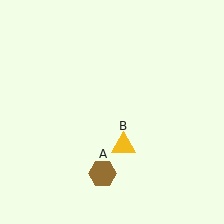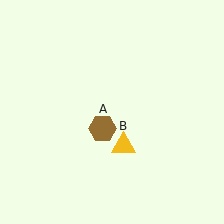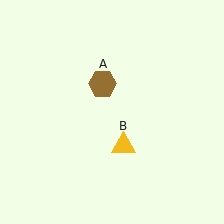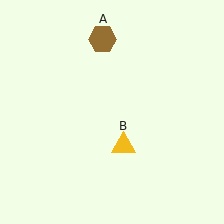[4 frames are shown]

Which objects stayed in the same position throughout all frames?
Yellow triangle (object B) remained stationary.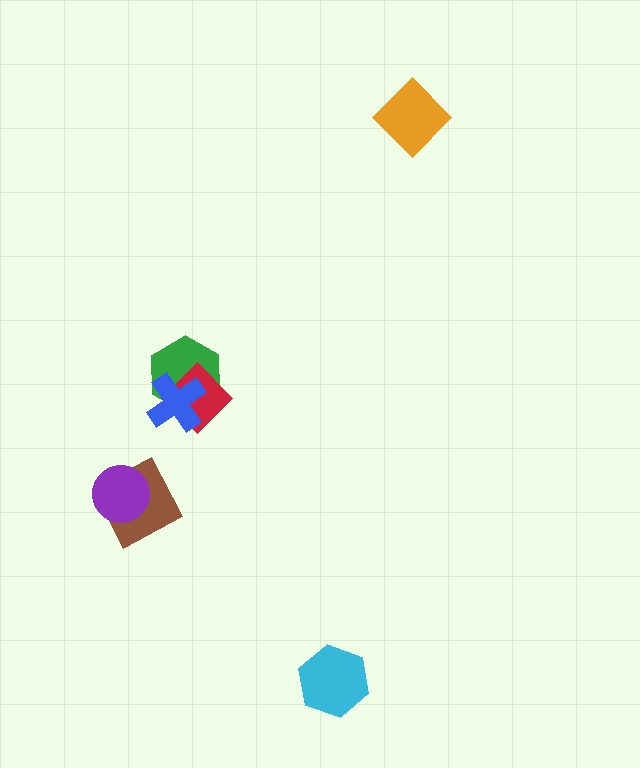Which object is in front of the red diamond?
The blue cross is in front of the red diamond.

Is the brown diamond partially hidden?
Yes, it is partially covered by another shape.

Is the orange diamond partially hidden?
No, no other shape covers it.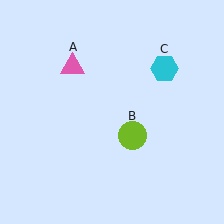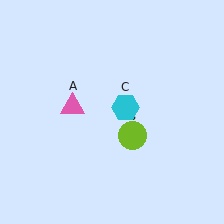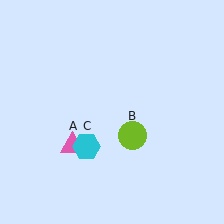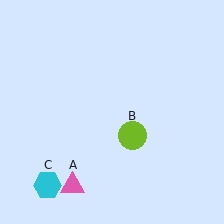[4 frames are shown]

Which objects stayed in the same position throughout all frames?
Lime circle (object B) remained stationary.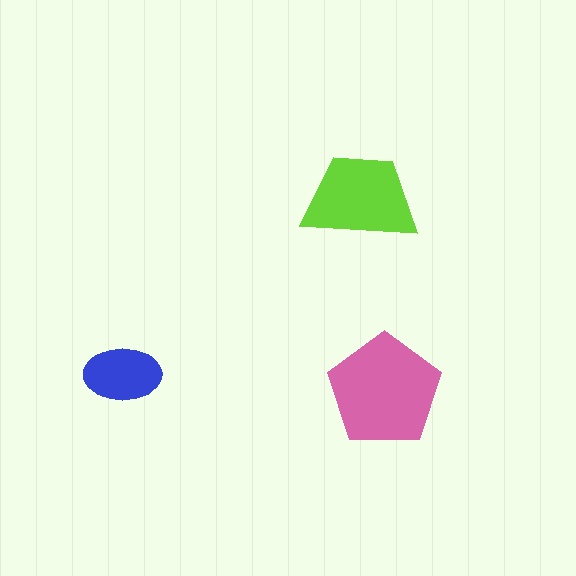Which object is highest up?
The lime trapezoid is topmost.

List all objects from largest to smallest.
The pink pentagon, the lime trapezoid, the blue ellipse.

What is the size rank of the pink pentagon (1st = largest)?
1st.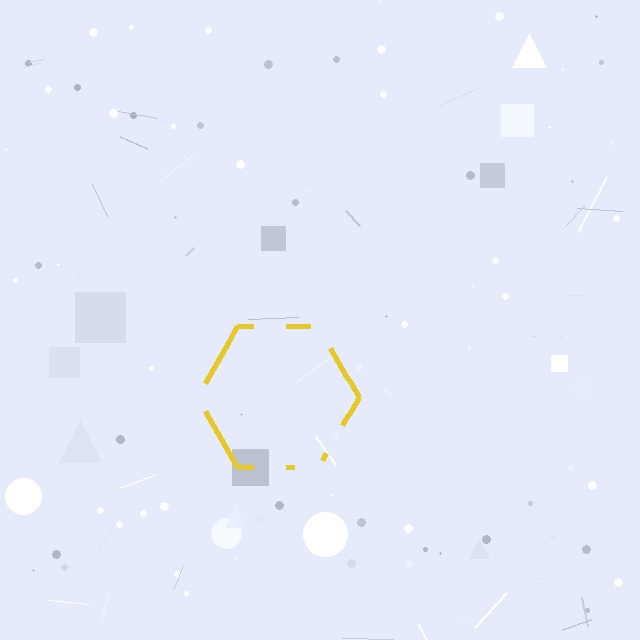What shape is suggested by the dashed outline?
The dashed outline suggests a hexagon.